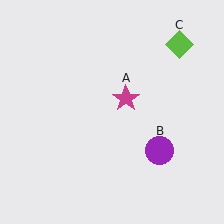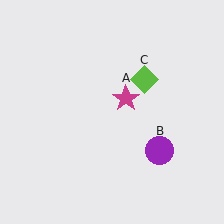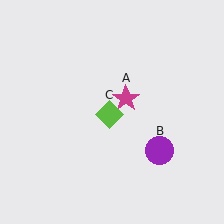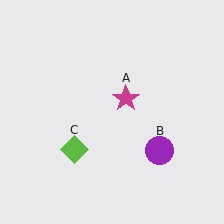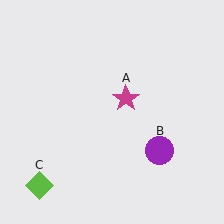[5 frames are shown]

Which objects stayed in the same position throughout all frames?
Magenta star (object A) and purple circle (object B) remained stationary.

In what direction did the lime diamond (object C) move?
The lime diamond (object C) moved down and to the left.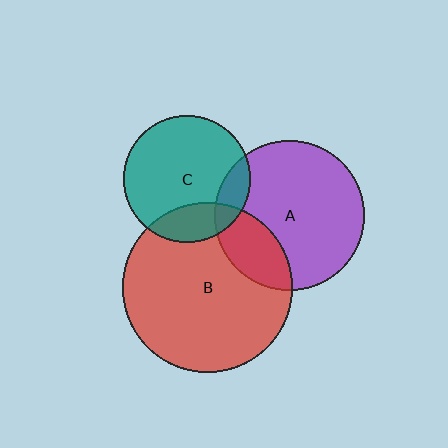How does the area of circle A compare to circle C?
Approximately 1.4 times.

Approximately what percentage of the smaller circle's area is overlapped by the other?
Approximately 20%.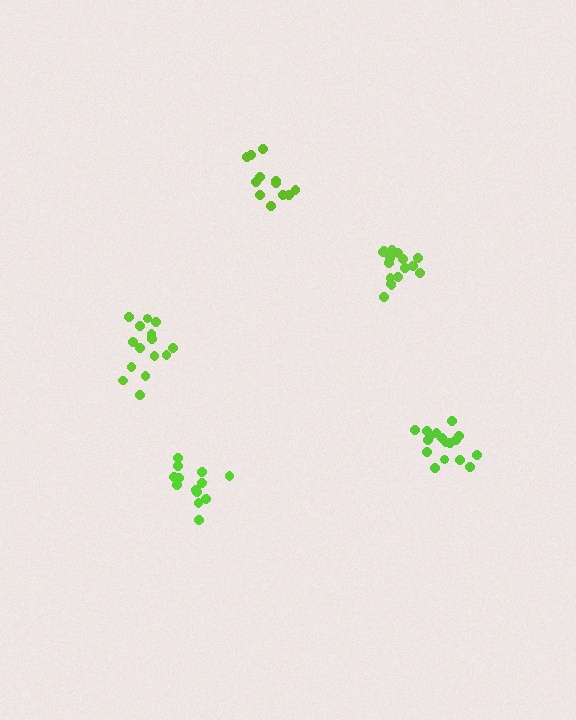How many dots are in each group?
Group 1: 16 dots, Group 2: 13 dots, Group 3: 17 dots, Group 4: 12 dots, Group 5: 16 dots (74 total).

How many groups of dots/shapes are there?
There are 5 groups.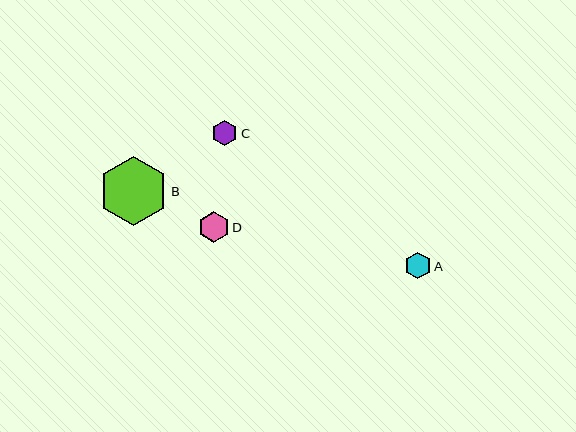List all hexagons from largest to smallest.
From largest to smallest: B, D, A, C.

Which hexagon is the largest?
Hexagon B is the largest with a size of approximately 69 pixels.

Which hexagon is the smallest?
Hexagon C is the smallest with a size of approximately 26 pixels.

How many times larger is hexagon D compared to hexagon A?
Hexagon D is approximately 1.2 times the size of hexagon A.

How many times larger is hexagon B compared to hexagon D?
Hexagon B is approximately 2.3 times the size of hexagon D.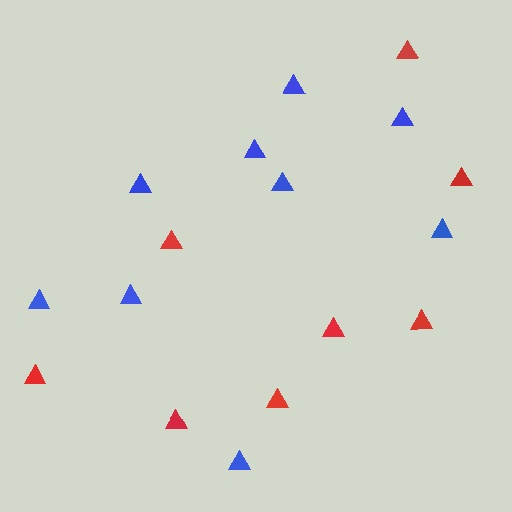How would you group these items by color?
There are 2 groups: one group of blue triangles (9) and one group of red triangles (8).